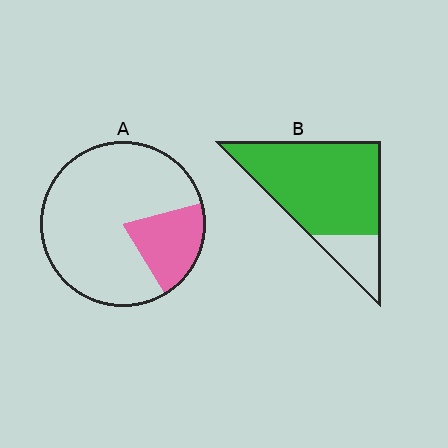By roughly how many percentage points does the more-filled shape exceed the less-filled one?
By roughly 60 percentage points (B over A).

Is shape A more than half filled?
No.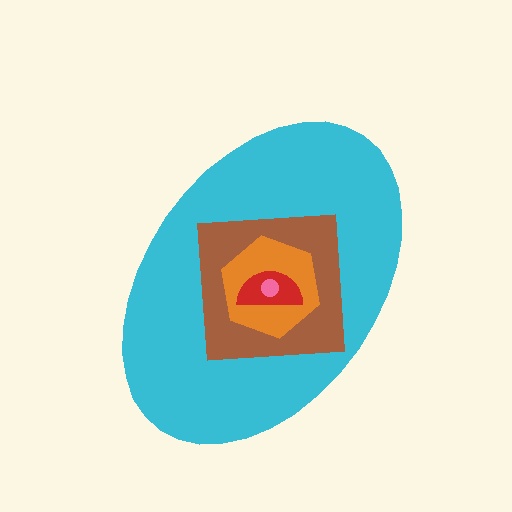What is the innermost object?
The pink circle.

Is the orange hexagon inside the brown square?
Yes.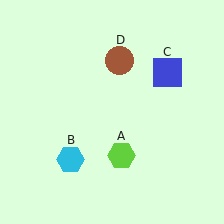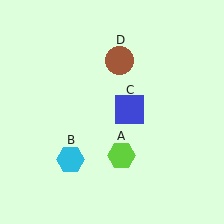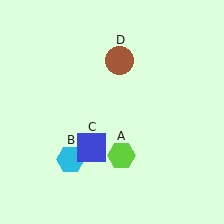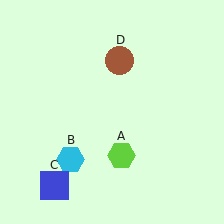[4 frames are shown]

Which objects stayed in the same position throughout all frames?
Lime hexagon (object A) and cyan hexagon (object B) and brown circle (object D) remained stationary.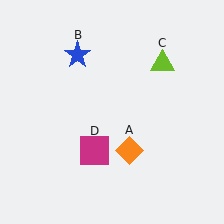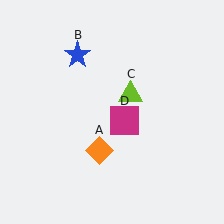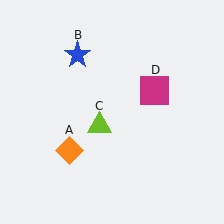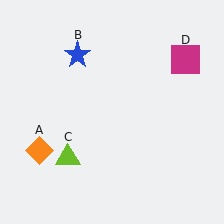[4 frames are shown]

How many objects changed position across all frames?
3 objects changed position: orange diamond (object A), lime triangle (object C), magenta square (object D).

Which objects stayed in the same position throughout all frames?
Blue star (object B) remained stationary.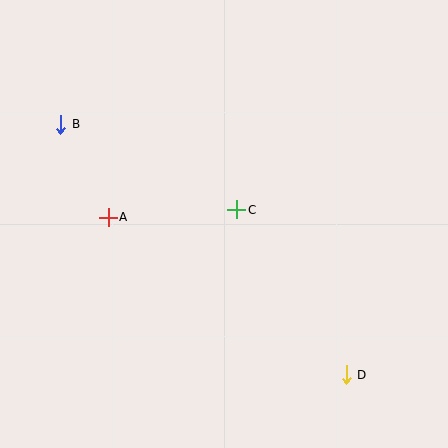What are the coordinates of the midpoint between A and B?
The midpoint between A and B is at (85, 171).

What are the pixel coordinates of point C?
Point C is at (237, 210).